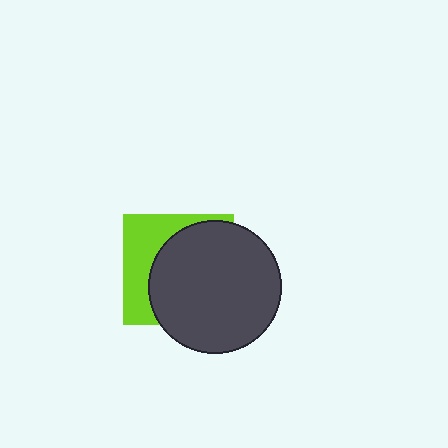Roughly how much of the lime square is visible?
A small part of it is visible (roughly 36%).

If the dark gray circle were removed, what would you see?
You would see the complete lime square.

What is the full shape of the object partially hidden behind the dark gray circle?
The partially hidden object is a lime square.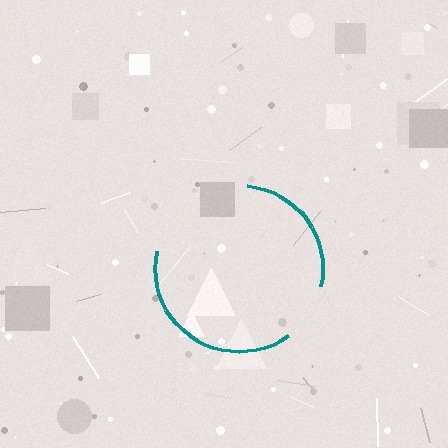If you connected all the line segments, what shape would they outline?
They would outline a circle.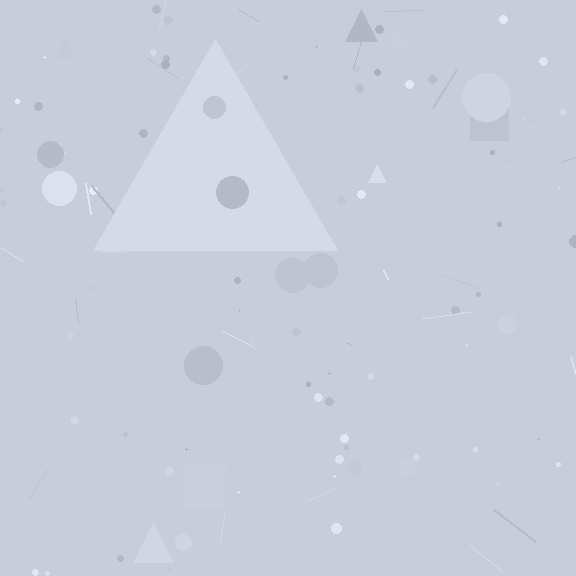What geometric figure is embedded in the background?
A triangle is embedded in the background.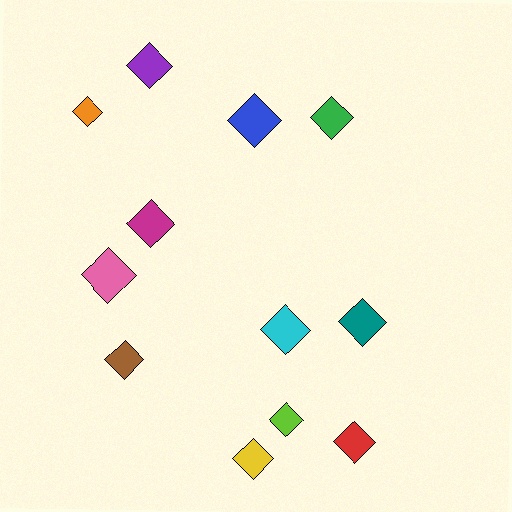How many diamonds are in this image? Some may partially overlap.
There are 12 diamonds.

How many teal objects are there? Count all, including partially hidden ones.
There is 1 teal object.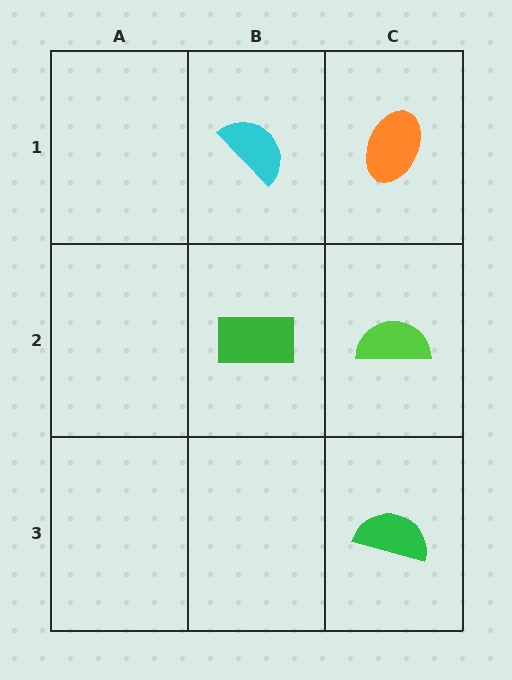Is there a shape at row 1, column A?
No, that cell is empty.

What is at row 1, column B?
A cyan semicircle.